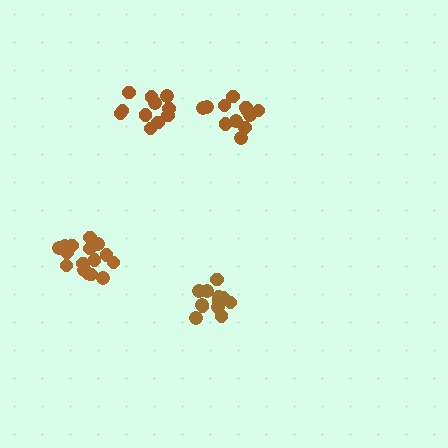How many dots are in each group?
Group 1: 13 dots, Group 2: 11 dots, Group 3: 16 dots, Group 4: 12 dots (52 total).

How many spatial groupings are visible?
There are 4 spatial groupings.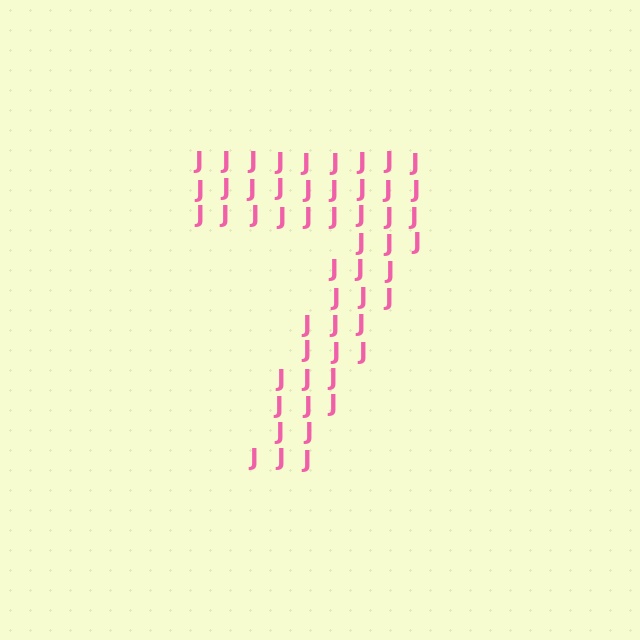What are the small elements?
The small elements are letter J's.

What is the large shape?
The large shape is the digit 7.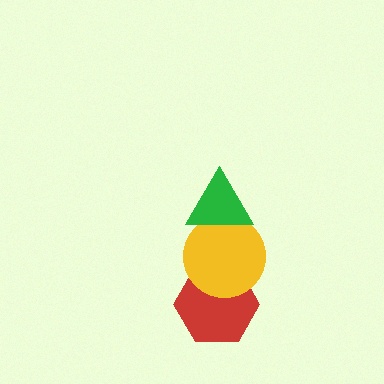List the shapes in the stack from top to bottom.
From top to bottom: the green triangle, the yellow circle, the red hexagon.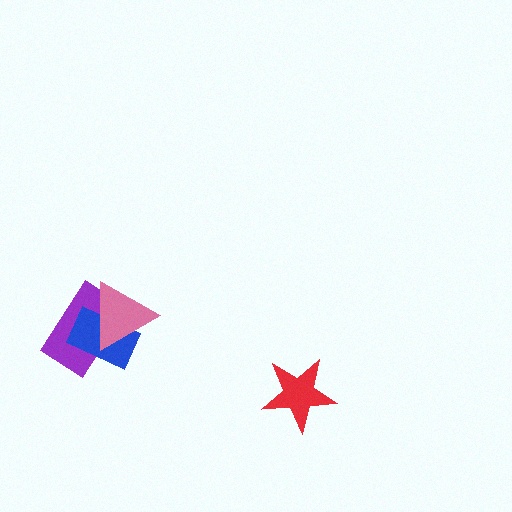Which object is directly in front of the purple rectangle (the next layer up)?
The blue rectangle is directly in front of the purple rectangle.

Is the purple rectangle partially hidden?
Yes, it is partially covered by another shape.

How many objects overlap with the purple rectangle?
2 objects overlap with the purple rectangle.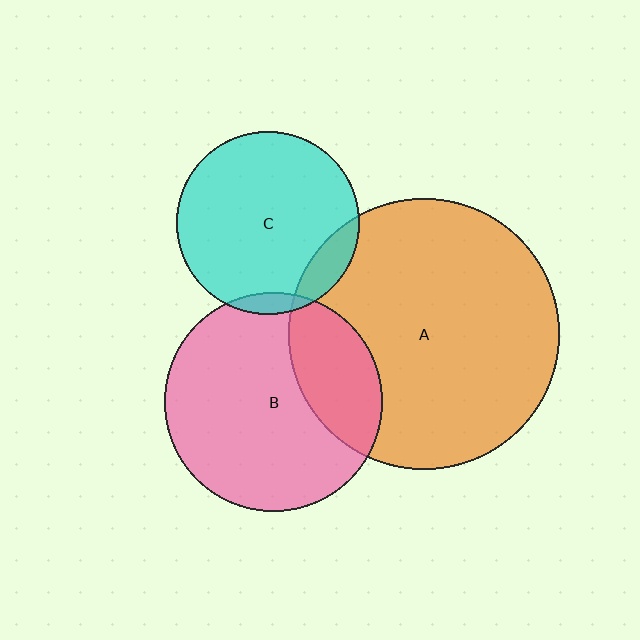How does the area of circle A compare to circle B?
Approximately 1.5 times.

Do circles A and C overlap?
Yes.